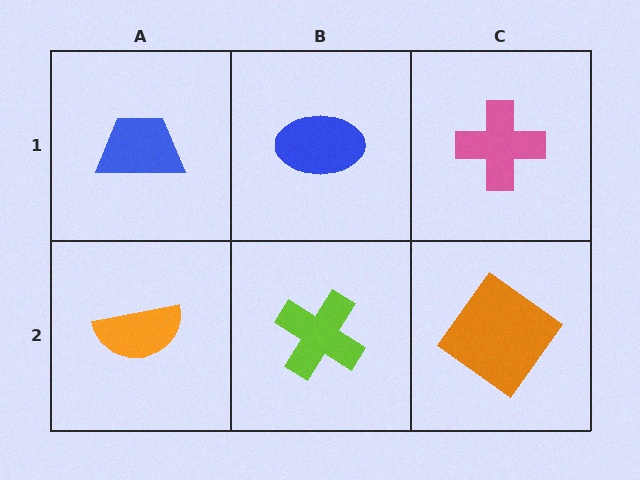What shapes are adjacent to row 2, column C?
A pink cross (row 1, column C), a lime cross (row 2, column B).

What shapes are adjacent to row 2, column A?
A blue trapezoid (row 1, column A), a lime cross (row 2, column B).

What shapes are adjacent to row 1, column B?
A lime cross (row 2, column B), a blue trapezoid (row 1, column A), a pink cross (row 1, column C).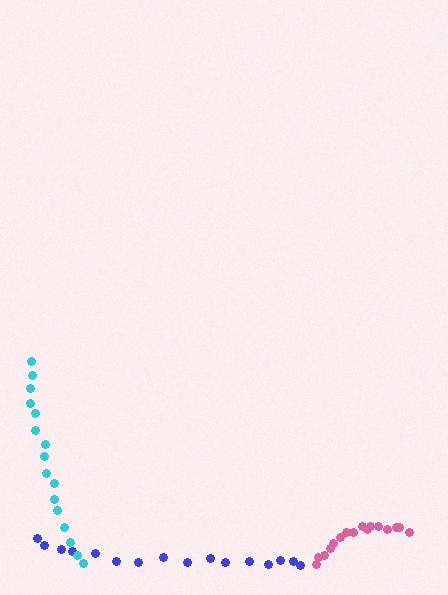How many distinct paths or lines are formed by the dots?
There are 3 distinct paths.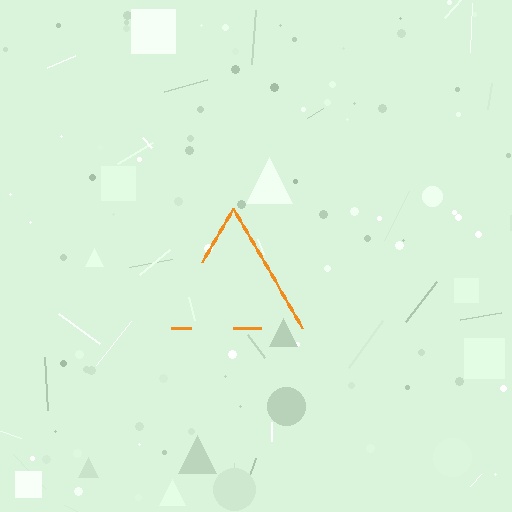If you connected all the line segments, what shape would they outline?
They would outline a triangle.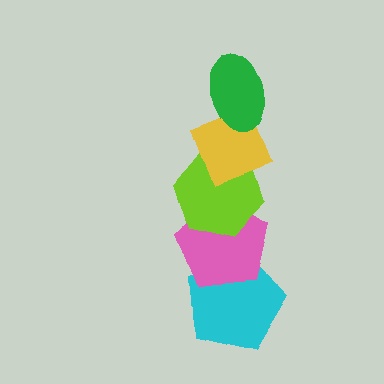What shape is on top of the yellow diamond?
The green ellipse is on top of the yellow diamond.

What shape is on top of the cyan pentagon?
The pink pentagon is on top of the cyan pentagon.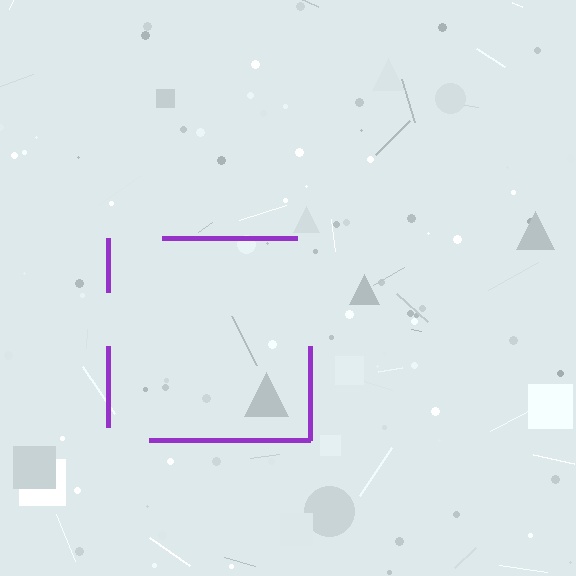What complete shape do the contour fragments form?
The contour fragments form a square.